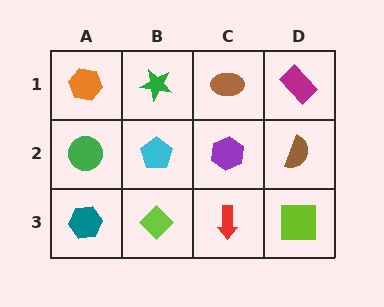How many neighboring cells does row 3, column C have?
3.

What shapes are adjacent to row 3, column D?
A brown semicircle (row 2, column D), a red arrow (row 3, column C).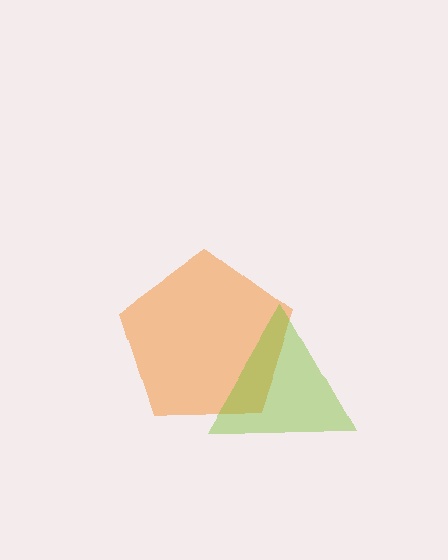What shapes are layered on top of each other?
The layered shapes are: an orange pentagon, a lime triangle.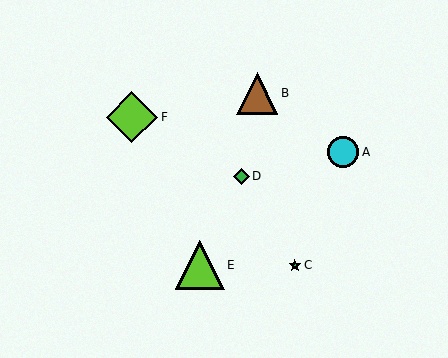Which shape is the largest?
The lime diamond (labeled F) is the largest.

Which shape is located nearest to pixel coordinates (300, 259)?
The green star (labeled C) at (295, 265) is nearest to that location.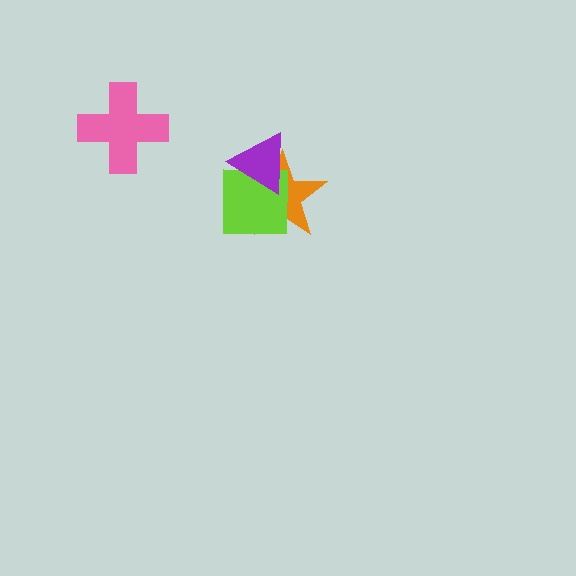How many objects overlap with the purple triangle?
2 objects overlap with the purple triangle.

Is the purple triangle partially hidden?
No, no other shape covers it.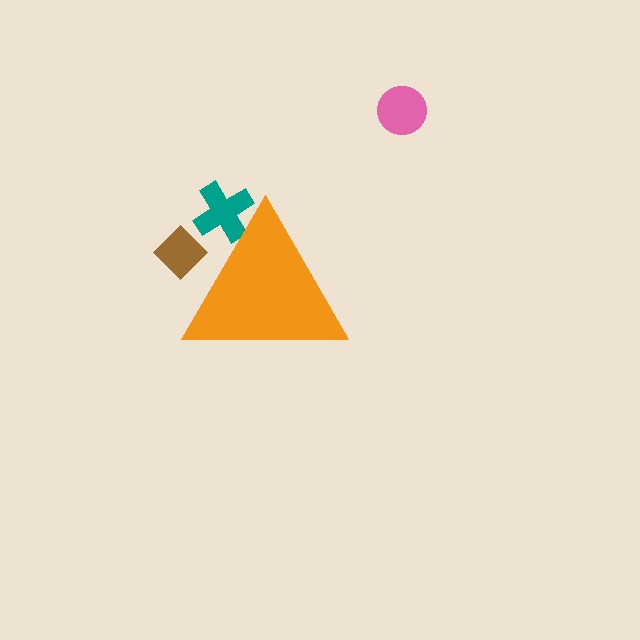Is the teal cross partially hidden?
Yes, the teal cross is partially hidden behind the orange triangle.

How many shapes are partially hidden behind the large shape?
2 shapes are partially hidden.